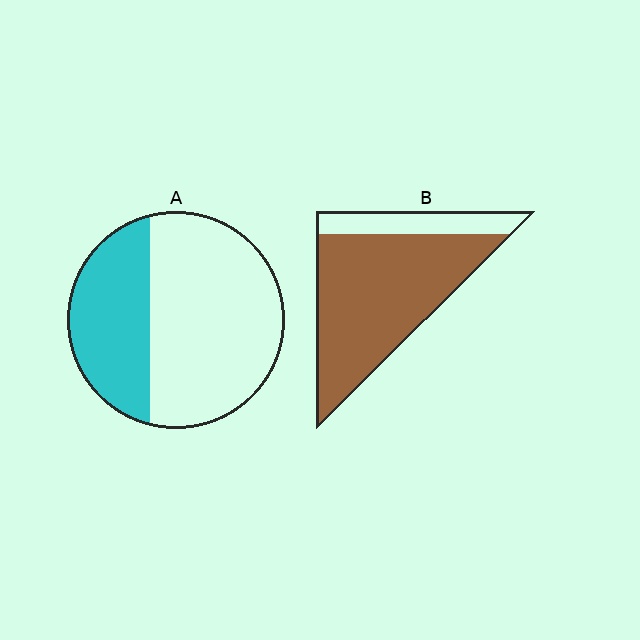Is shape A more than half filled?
No.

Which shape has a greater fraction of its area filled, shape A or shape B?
Shape B.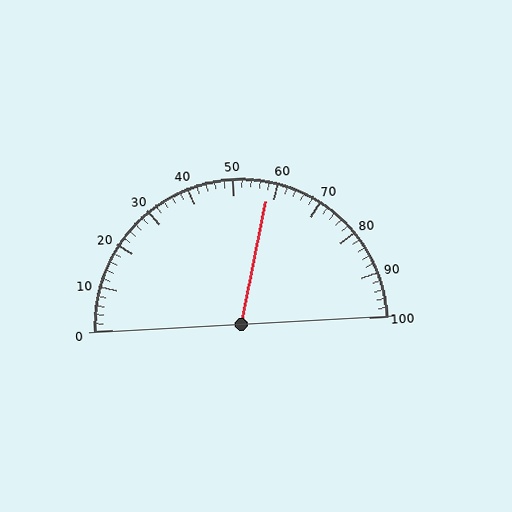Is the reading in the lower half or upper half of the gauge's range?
The reading is in the upper half of the range (0 to 100).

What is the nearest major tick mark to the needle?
The nearest major tick mark is 60.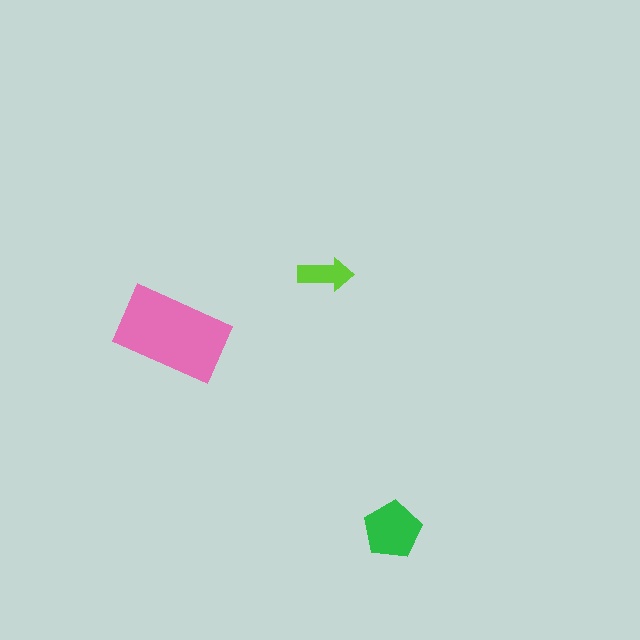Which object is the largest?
The pink rectangle.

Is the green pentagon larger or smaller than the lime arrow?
Larger.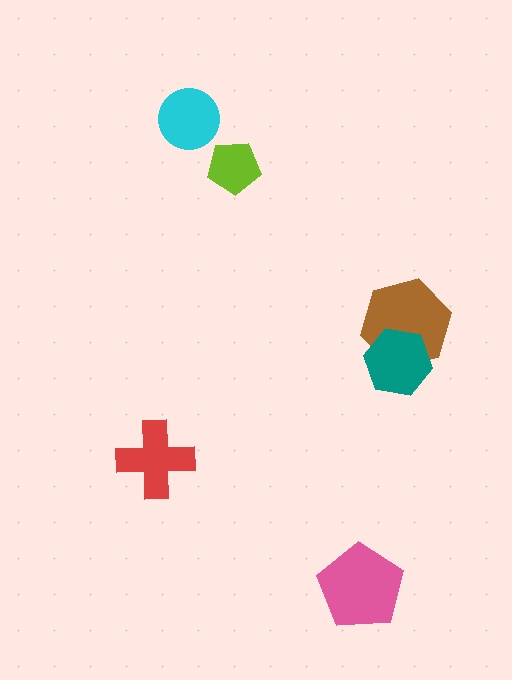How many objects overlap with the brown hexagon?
1 object overlaps with the brown hexagon.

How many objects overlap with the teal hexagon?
1 object overlaps with the teal hexagon.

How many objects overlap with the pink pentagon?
0 objects overlap with the pink pentagon.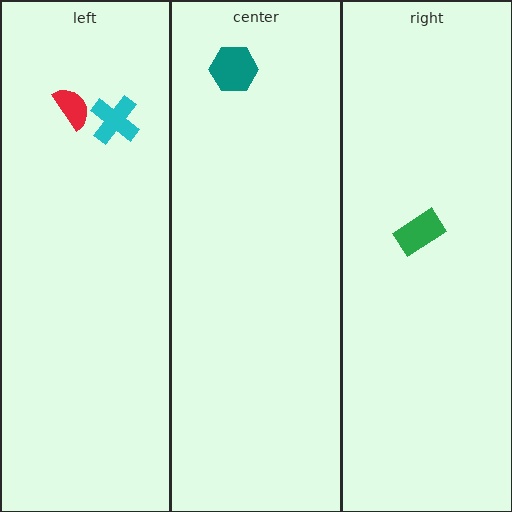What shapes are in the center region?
The teal hexagon.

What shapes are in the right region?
The green rectangle.